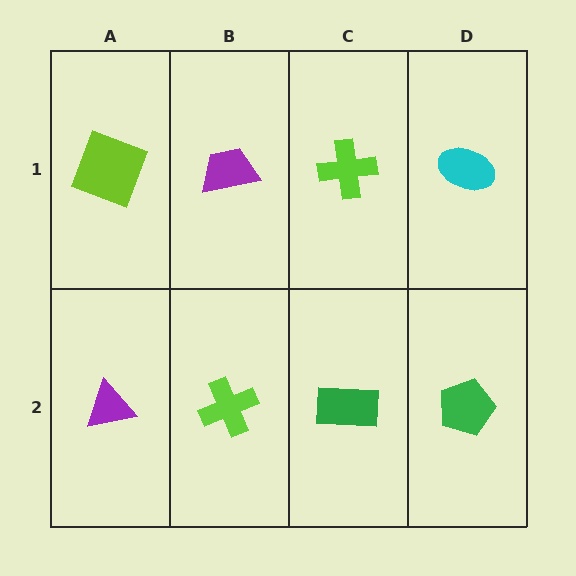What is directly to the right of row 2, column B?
A green rectangle.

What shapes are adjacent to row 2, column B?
A purple trapezoid (row 1, column B), a purple triangle (row 2, column A), a green rectangle (row 2, column C).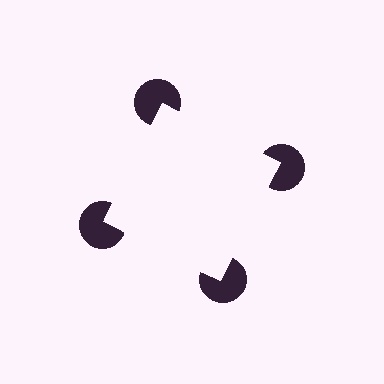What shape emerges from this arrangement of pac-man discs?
An illusory square — its edges are inferred from the aligned wedge cuts in the pac-man discs, not physically drawn.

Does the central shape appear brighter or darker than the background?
It typically appears slightly brighter than the background, even though no actual brightness change is drawn.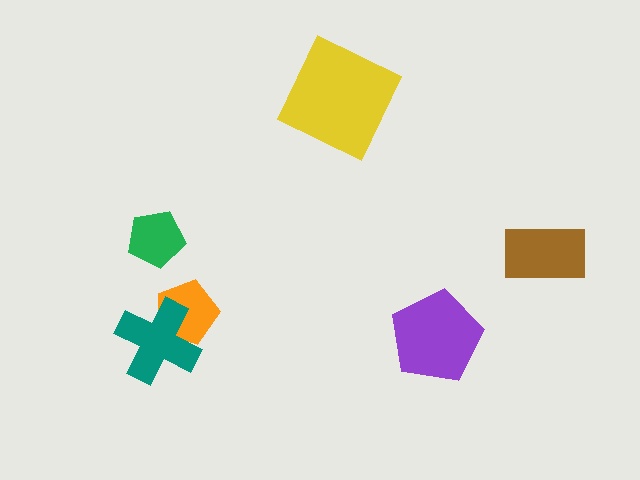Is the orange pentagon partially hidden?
Yes, it is partially covered by another shape.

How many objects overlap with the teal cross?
1 object overlaps with the teal cross.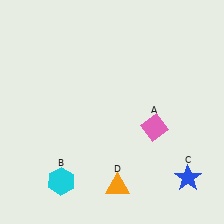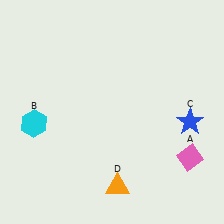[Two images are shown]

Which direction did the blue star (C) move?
The blue star (C) moved up.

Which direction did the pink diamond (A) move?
The pink diamond (A) moved right.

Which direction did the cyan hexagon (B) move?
The cyan hexagon (B) moved up.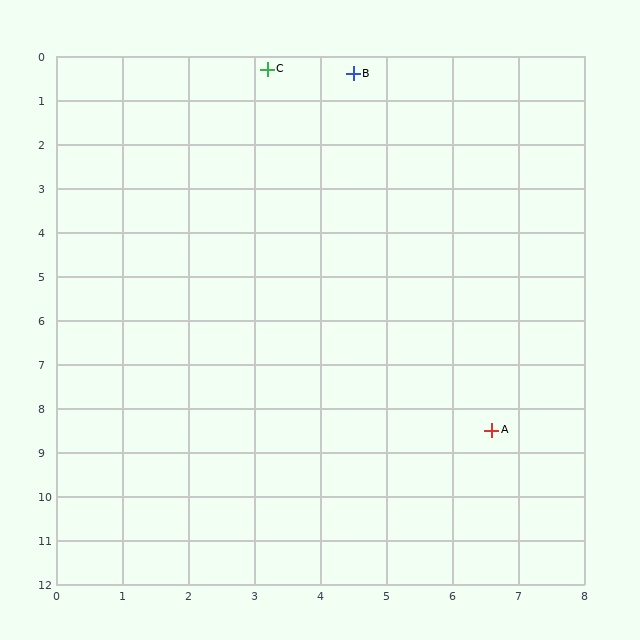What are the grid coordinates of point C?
Point C is at approximately (3.2, 0.3).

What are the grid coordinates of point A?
Point A is at approximately (6.6, 8.5).